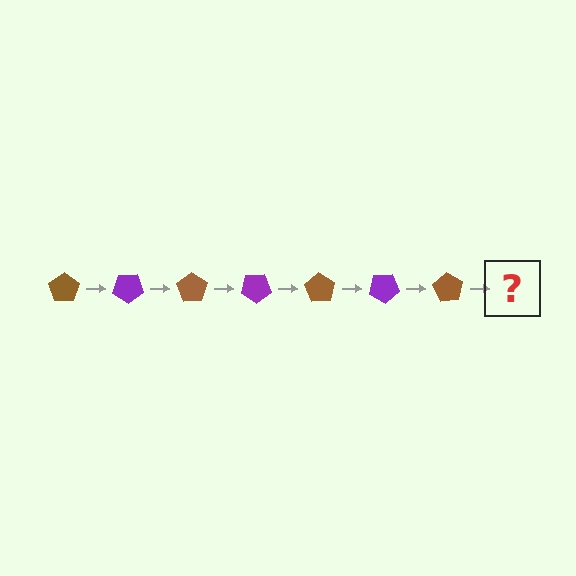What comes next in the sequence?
The next element should be a purple pentagon, rotated 245 degrees from the start.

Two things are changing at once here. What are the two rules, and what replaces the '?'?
The two rules are that it rotates 35 degrees each step and the color cycles through brown and purple. The '?' should be a purple pentagon, rotated 245 degrees from the start.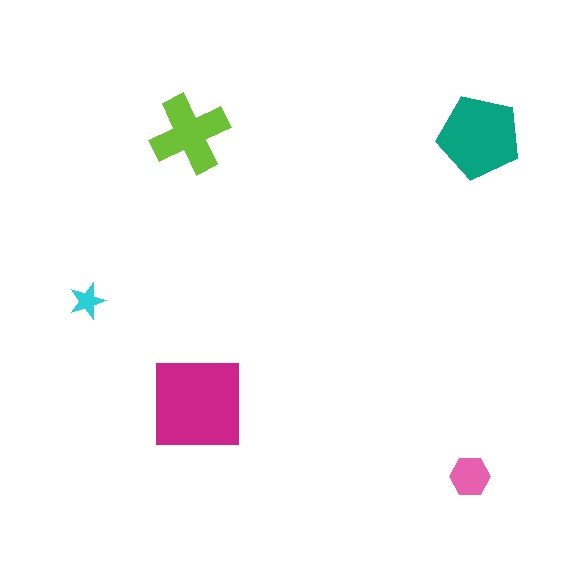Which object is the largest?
The magenta square.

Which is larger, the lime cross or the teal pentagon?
The teal pentagon.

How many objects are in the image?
There are 5 objects in the image.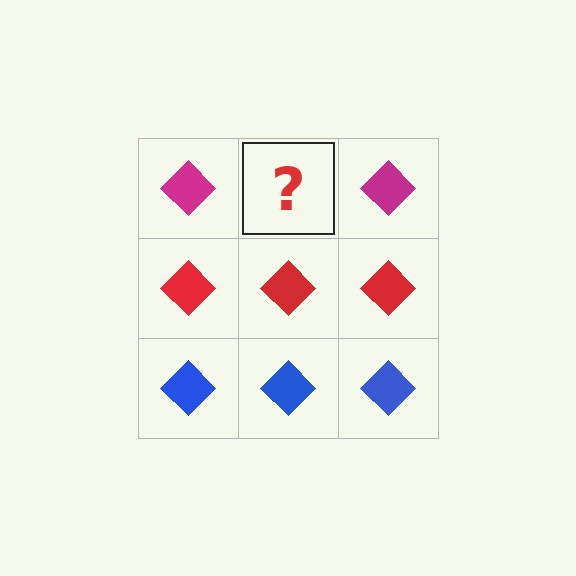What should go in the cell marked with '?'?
The missing cell should contain a magenta diamond.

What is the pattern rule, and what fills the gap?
The rule is that each row has a consistent color. The gap should be filled with a magenta diamond.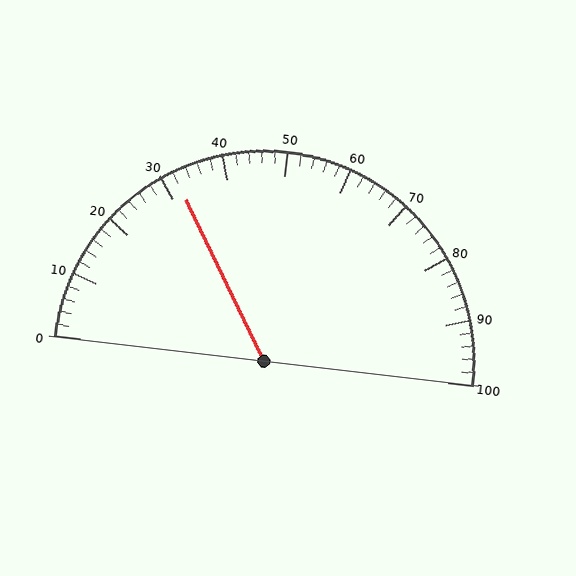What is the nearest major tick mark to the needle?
The nearest major tick mark is 30.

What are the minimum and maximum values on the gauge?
The gauge ranges from 0 to 100.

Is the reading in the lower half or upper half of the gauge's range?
The reading is in the lower half of the range (0 to 100).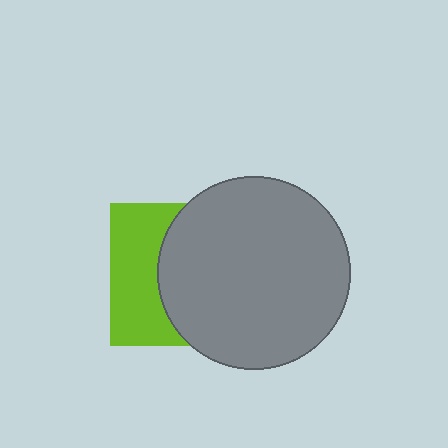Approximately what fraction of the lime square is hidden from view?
Roughly 60% of the lime square is hidden behind the gray circle.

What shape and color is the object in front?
The object in front is a gray circle.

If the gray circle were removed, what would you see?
You would see the complete lime square.